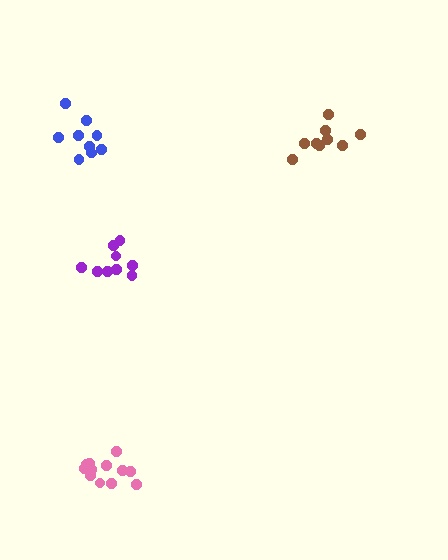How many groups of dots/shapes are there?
There are 4 groups.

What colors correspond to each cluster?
The clusters are colored: brown, purple, blue, pink.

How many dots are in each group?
Group 1: 9 dots, Group 2: 9 dots, Group 3: 9 dots, Group 4: 13 dots (40 total).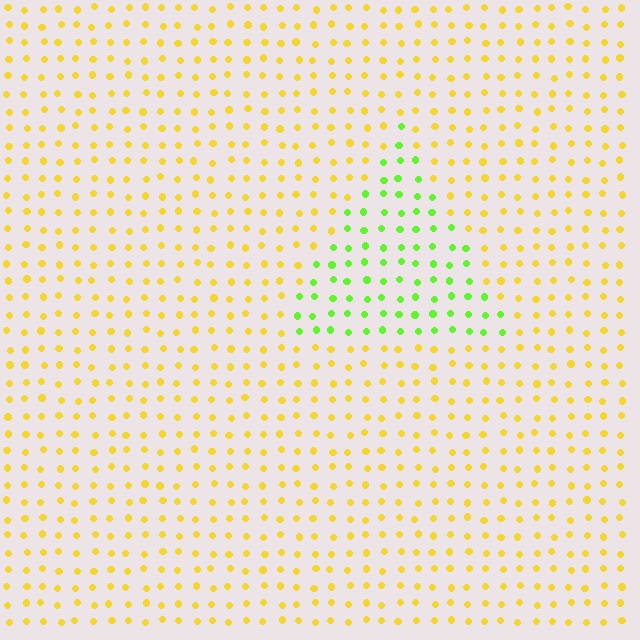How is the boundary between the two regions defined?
The boundary is defined purely by a slight shift in hue (about 54 degrees). Spacing, size, and orientation are identical on both sides.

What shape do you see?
I see a triangle.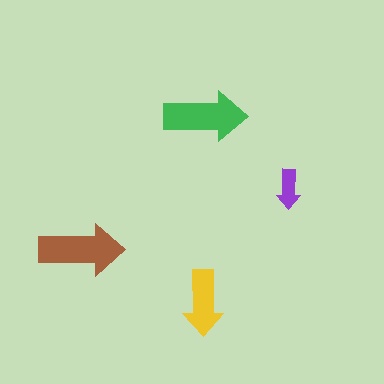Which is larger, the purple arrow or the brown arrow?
The brown one.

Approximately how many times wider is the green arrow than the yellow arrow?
About 1.5 times wider.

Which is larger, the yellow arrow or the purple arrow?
The yellow one.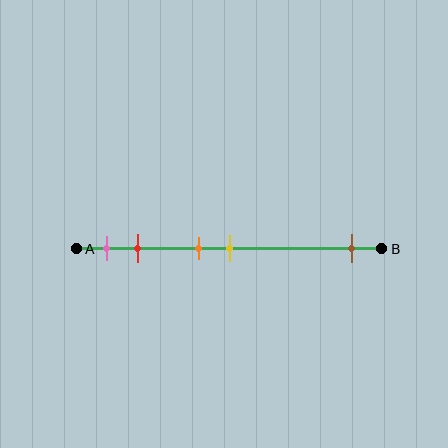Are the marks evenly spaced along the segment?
No, the marks are not evenly spaced.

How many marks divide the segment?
There are 5 marks dividing the segment.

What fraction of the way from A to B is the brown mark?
The brown mark is approximately 90% (0.9) of the way from A to B.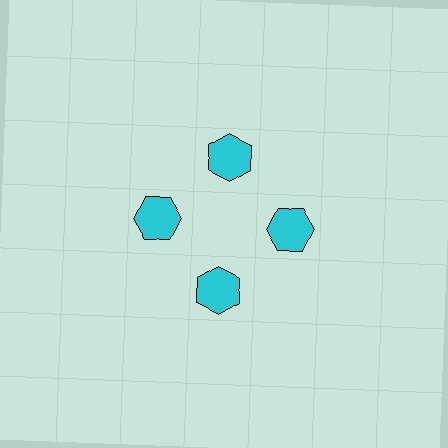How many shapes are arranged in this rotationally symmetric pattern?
There are 4 shapes, arranged in 4 groups of 1.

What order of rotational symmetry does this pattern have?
This pattern has 4-fold rotational symmetry.